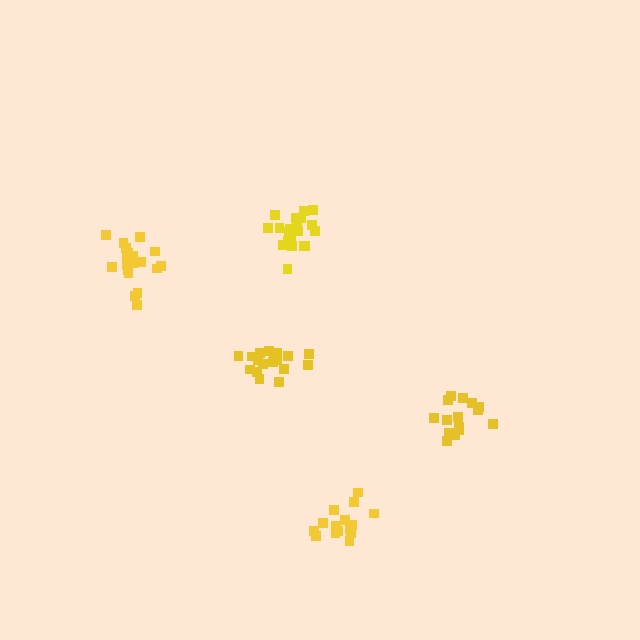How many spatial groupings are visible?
There are 5 spatial groupings.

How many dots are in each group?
Group 1: 19 dots, Group 2: 21 dots, Group 3: 15 dots, Group 4: 15 dots, Group 5: 19 dots (89 total).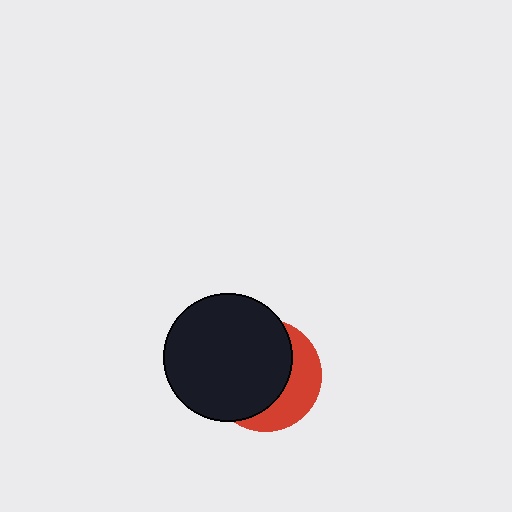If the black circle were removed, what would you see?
You would see the complete red circle.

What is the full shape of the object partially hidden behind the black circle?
The partially hidden object is a red circle.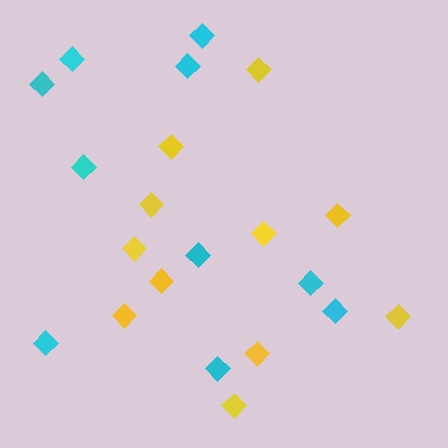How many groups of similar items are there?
There are 2 groups: one group of cyan diamonds (10) and one group of yellow diamonds (11).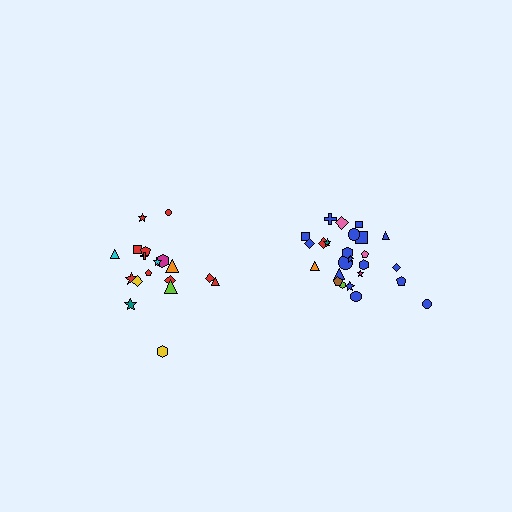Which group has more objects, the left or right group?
The right group.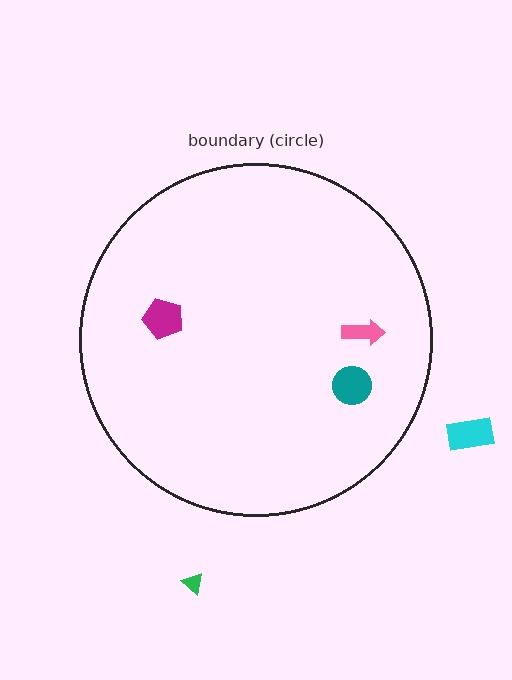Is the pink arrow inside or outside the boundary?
Inside.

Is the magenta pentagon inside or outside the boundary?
Inside.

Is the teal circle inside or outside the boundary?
Inside.